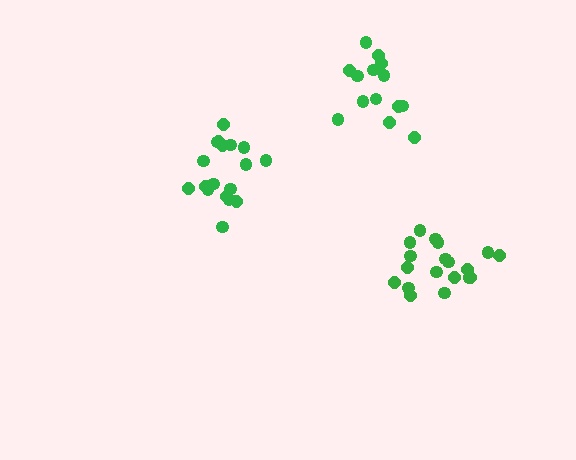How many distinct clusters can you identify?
There are 3 distinct clusters.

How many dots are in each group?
Group 1: 14 dots, Group 2: 19 dots, Group 3: 18 dots (51 total).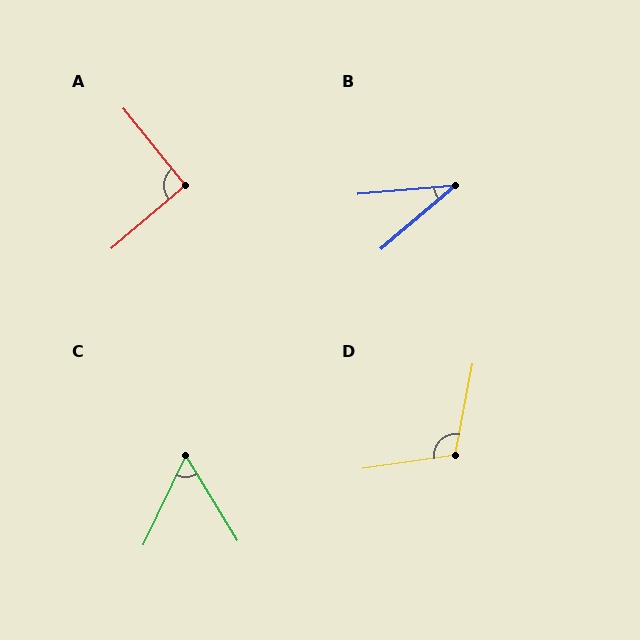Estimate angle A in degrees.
Approximately 92 degrees.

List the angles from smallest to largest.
B (36°), C (57°), A (92°), D (109°).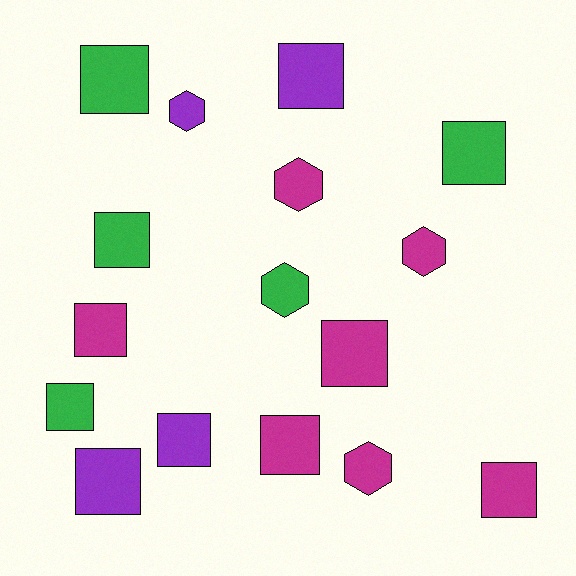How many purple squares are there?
There are 3 purple squares.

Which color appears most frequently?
Magenta, with 7 objects.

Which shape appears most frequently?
Square, with 11 objects.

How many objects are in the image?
There are 16 objects.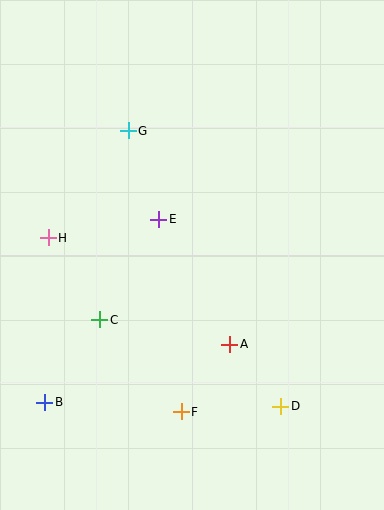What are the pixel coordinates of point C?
Point C is at (100, 320).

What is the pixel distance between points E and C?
The distance between E and C is 117 pixels.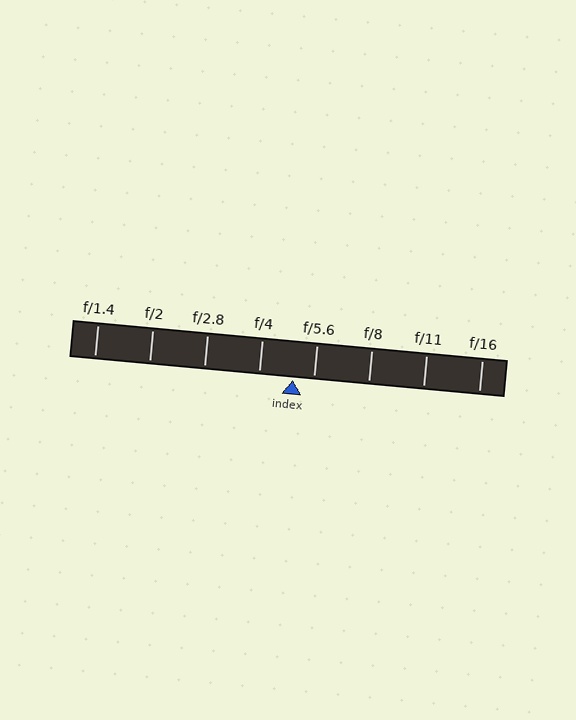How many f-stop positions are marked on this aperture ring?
There are 8 f-stop positions marked.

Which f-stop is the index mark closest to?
The index mark is closest to f/5.6.